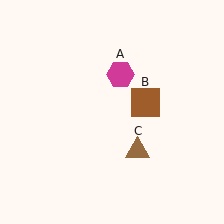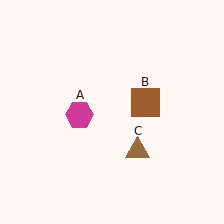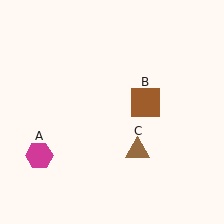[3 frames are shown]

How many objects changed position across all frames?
1 object changed position: magenta hexagon (object A).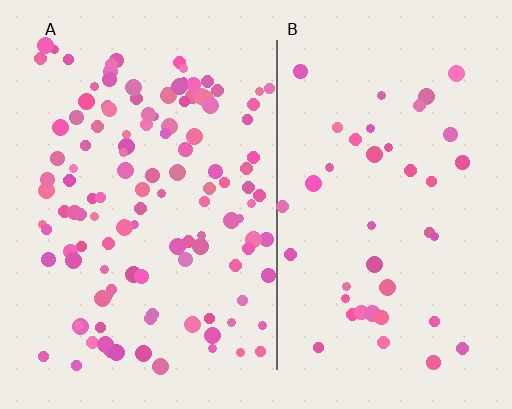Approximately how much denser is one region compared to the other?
Approximately 2.9× — region A over region B.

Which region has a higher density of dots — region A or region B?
A (the left).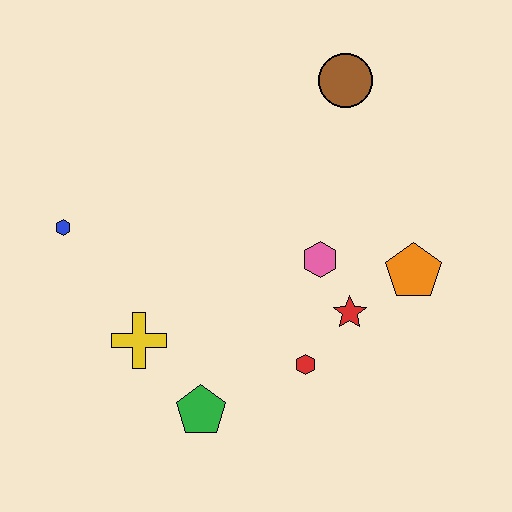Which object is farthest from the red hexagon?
The brown circle is farthest from the red hexagon.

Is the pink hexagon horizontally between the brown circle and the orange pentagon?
No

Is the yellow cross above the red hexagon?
Yes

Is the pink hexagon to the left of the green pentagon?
No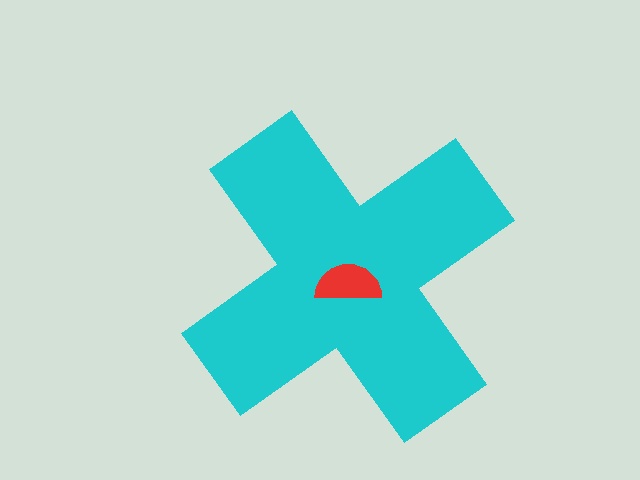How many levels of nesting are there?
2.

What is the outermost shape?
The cyan cross.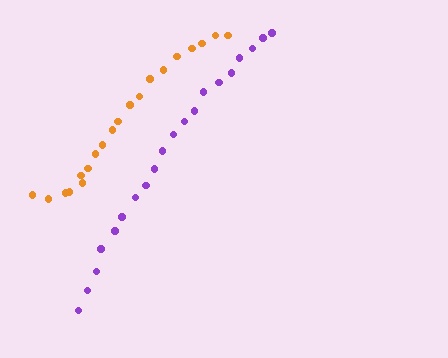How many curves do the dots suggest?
There are 2 distinct paths.